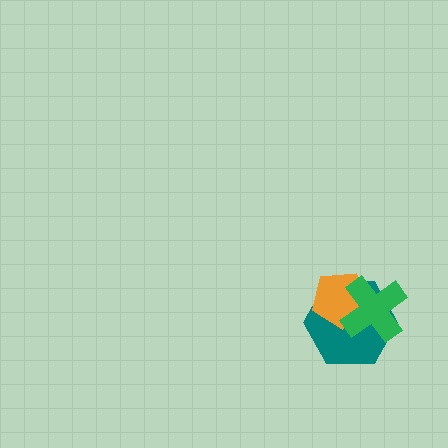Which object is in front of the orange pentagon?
The green cross is in front of the orange pentagon.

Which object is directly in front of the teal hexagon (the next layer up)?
The orange pentagon is directly in front of the teal hexagon.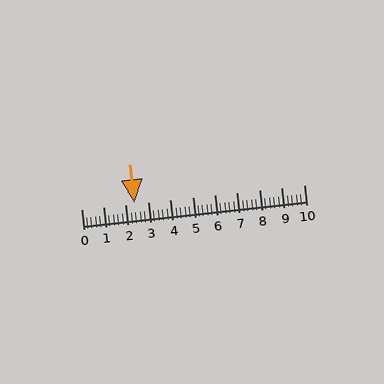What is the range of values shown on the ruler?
The ruler shows values from 0 to 10.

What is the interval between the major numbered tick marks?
The major tick marks are spaced 1 units apart.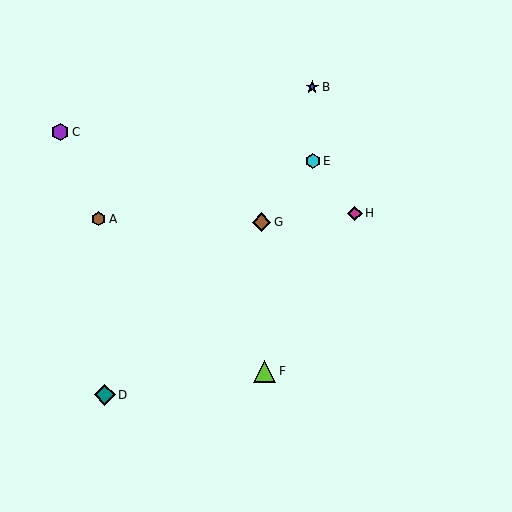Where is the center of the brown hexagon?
The center of the brown hexagon is at (99, 219).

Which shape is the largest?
The lime triangle (labeled F) is the largest.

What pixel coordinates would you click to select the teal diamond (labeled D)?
Click at (105, 395) to select the teal diamond D.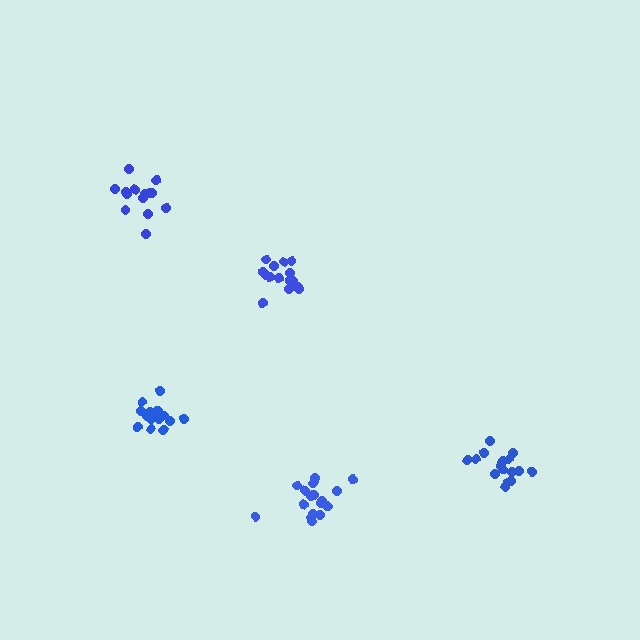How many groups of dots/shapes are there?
There are 5 groups.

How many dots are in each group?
Group 1: 15 dots, Group 2: 14 dots, Group 3: 16 dots, Group 4: 15 dots, Group 5: 18 dots (78 total).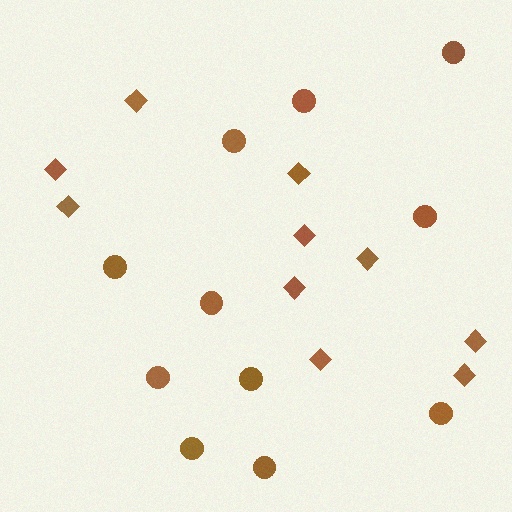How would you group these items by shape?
There are 2 groups: one group of circles (11) and one group of diamonds (10).